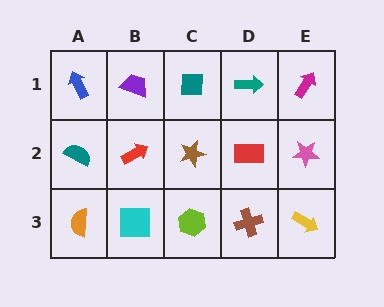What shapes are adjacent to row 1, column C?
A brown star (row 2, column C), a purple trapezoid (row 1, column B), a teal arrow (row 1, column D).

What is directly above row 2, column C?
A teal square.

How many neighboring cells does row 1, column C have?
3.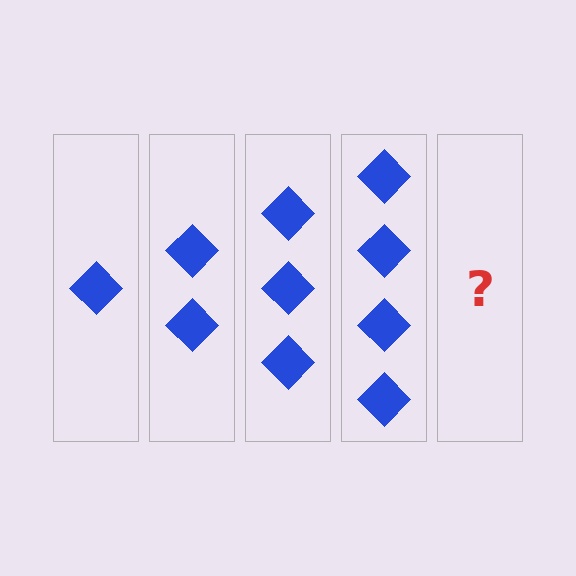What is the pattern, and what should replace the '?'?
The pattern is that each step adds one more diamond. The '?' should be 5 diamonds.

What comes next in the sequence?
The next element should be 5 diamonds.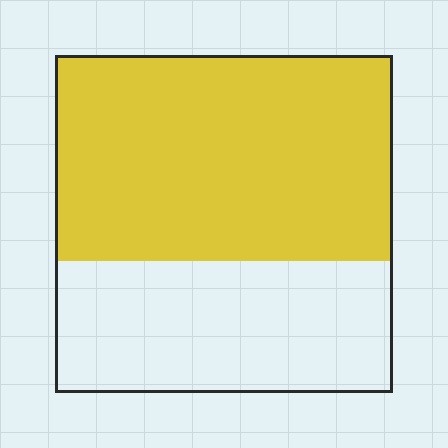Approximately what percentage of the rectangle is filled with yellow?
Approximately 60%.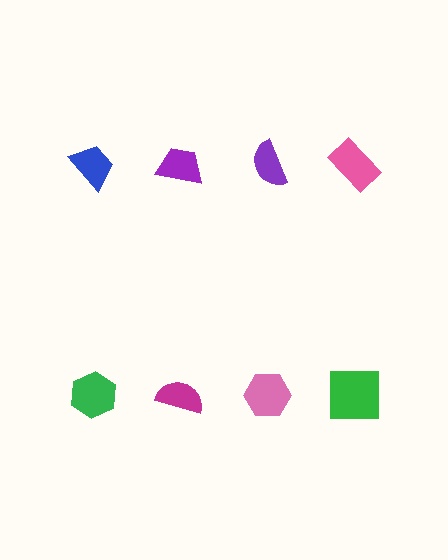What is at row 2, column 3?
A pink hexagon.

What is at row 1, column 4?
A pink rectangle.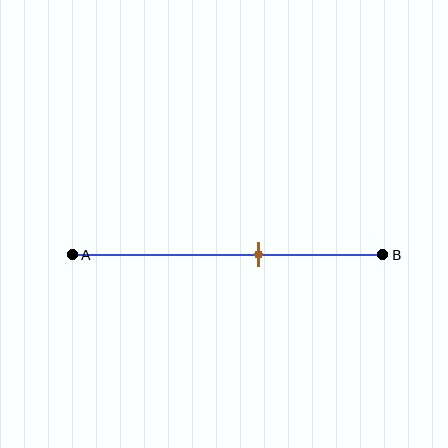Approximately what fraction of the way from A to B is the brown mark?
The brown mark is approximately 60% of the way from A to B.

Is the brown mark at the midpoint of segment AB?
No, the mark is at about 60% from A, not at the 50% midpoint.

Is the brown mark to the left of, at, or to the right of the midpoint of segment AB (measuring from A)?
The brown mark is to the right of the midpoint of segment AB.